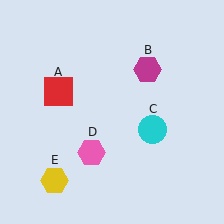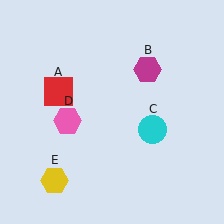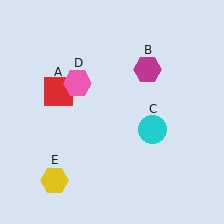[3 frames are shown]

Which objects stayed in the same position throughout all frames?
Red square (object A) and magenta hexagon (object B) and cyan circle (object C) and yellow hexagon (object E) remained stationary.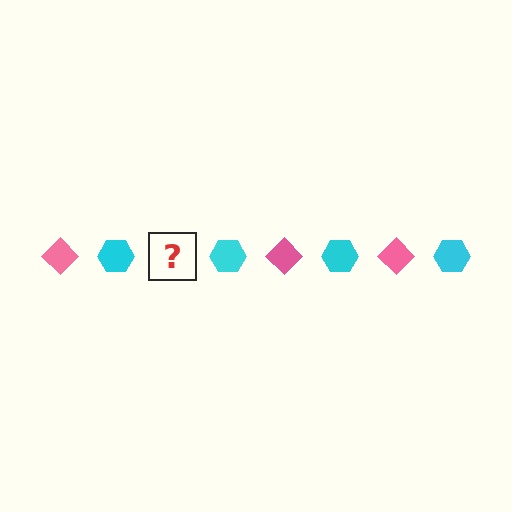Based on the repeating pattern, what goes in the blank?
The blank should be a pink diamond.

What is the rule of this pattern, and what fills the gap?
The rule is that the pattern alternates between pink diamond and cyan hexagon. The gap should be filled with a pink diamond.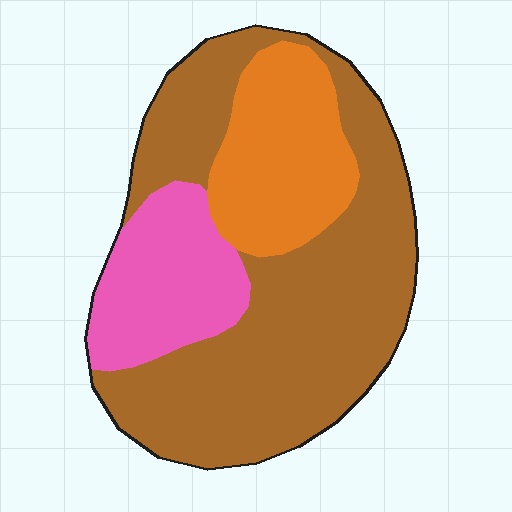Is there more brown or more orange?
Brown.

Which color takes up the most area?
Brown, at roughly 60%.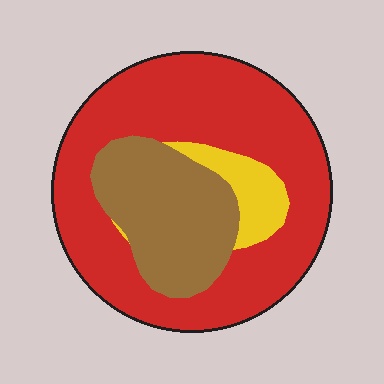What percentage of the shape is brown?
Brown takes up between a quarter and a half of the shape.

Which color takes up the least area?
Yellow, at roughly 10%.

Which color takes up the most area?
Red, at roughly 65%.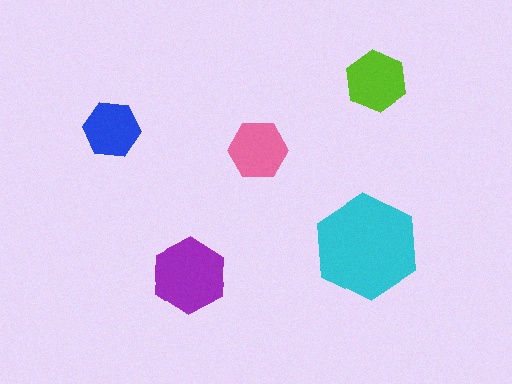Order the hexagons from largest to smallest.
the cyan one, the purple one, the lime one, the pink one, the blue one.